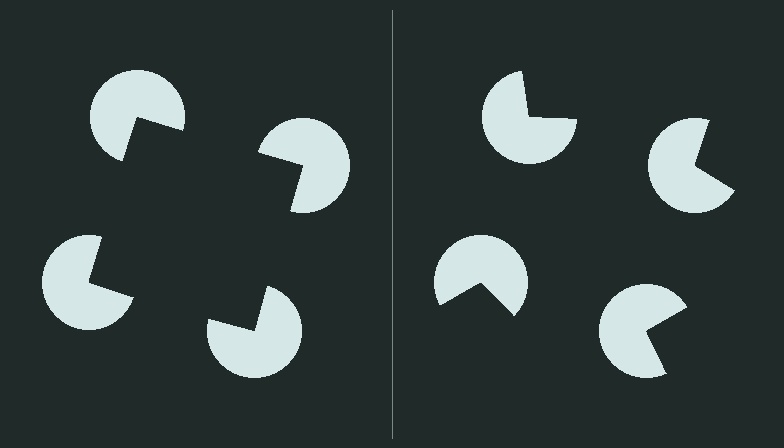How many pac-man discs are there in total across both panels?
8 — 4 on each side.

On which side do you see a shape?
An illusory square appears on the left side. On the right side the wedge cuts are rotated, so no coherent shape forms.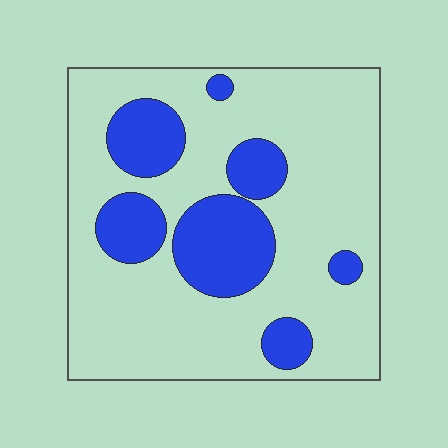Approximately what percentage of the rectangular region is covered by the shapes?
Approximately 25%.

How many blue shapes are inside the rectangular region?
7.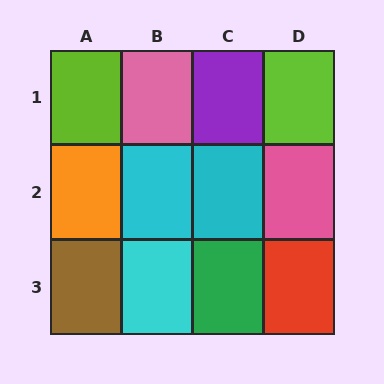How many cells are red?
1 cell is red.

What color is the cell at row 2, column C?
Cyan.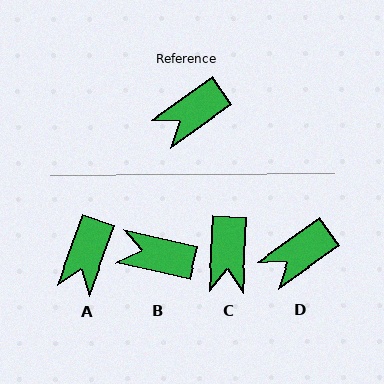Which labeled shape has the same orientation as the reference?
D.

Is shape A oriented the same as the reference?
No, it is off by about 34 degrees.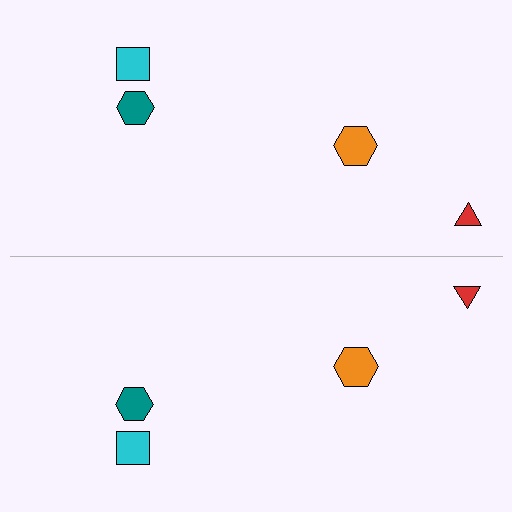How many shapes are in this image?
There are 8 shapes in this image.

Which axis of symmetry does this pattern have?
The pattern has a horizontal axis of symmetry running through the center of the image.